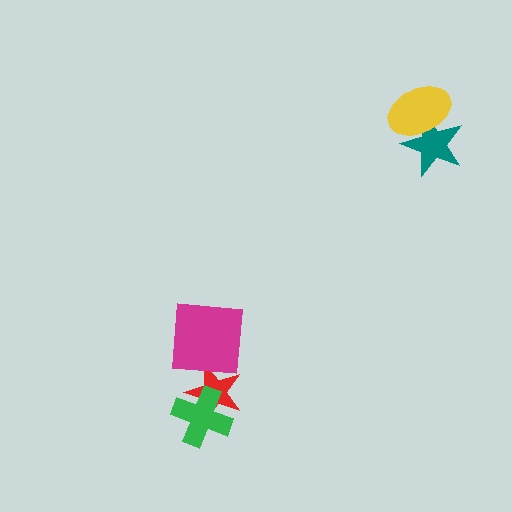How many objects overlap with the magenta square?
1 object overlaps with the magenta square.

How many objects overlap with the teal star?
1 object overlaps with the teal star.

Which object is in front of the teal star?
The yellow ellipse is in front of the teal star.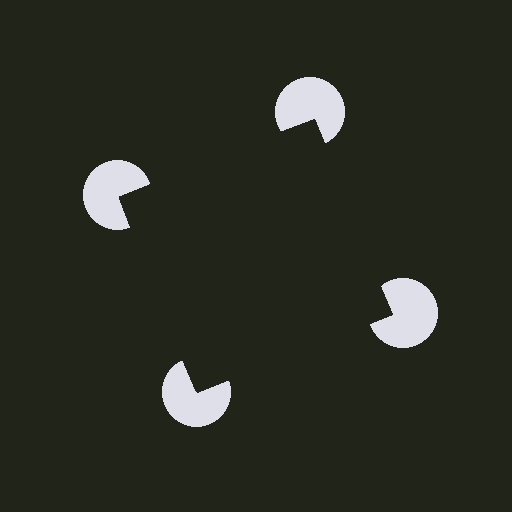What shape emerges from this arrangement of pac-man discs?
An illusory square — its edges are inferred from the aligned wedge cuts in the pac-man discs, not physically drawn.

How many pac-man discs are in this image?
There are 4 — one at each vertex of the illusory square.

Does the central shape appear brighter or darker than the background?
It typically appears slightly darker than the background, even though no actual brightness change is drawn.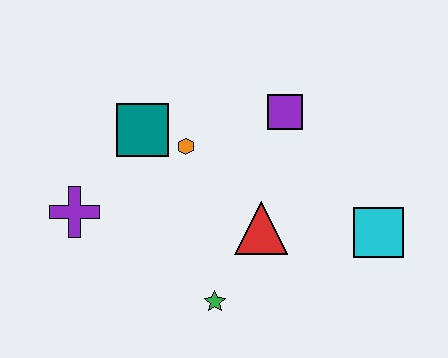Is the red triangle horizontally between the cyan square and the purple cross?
Yes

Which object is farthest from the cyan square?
The purple cross is farthest from the cyan square.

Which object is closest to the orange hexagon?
The teal square is closest to the orange hexagon.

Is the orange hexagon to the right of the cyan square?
No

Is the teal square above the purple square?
No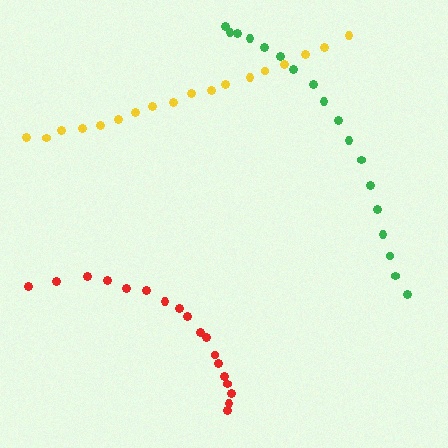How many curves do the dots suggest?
There are 3 distinct paths.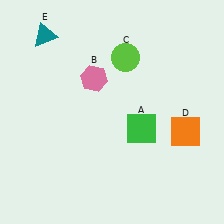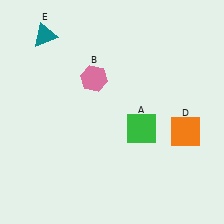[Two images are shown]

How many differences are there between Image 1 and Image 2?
There is 1 difference between the two images.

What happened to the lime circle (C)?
The lime circle (C) was removed in Image 2. It was in the top-right area of Image 1.